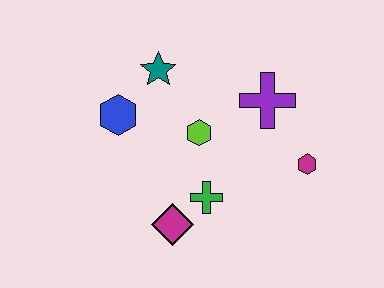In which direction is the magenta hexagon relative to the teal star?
The magenta hexagon is to the right of the teal star.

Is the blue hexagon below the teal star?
Yes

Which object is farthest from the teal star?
The magenta hexagon is farthest from the teal star.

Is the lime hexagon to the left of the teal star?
No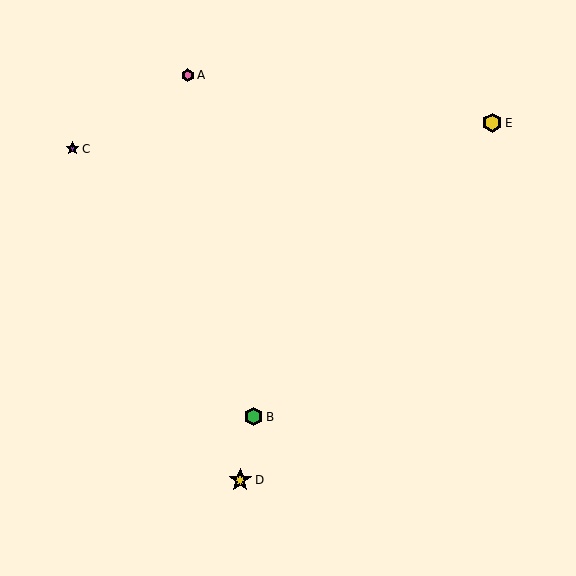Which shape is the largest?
The yellow star (labeled D) is the largest.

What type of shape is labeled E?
Shape E is a yellow hexagon.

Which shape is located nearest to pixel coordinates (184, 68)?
The pink hexagon (labeled A) at (188, 75) is nearest to that location.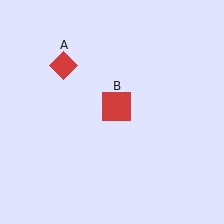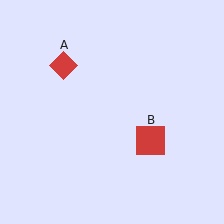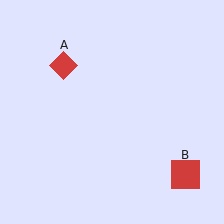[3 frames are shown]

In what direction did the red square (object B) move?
The red square (object B) moved down and to the right.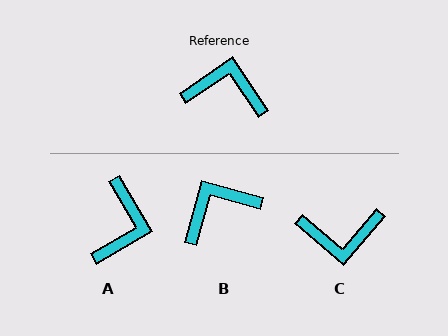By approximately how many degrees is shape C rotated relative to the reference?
Approximately 165 degrees clockwise.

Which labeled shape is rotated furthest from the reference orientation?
C, about 165 degrees away.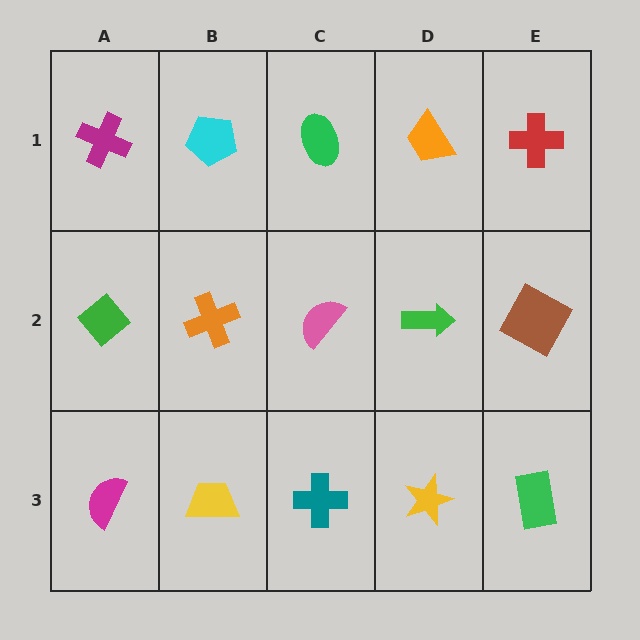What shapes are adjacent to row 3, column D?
A green arrow (row 2, column D), a teal cross (row 3, column C), a green rectangle (row 3, column E).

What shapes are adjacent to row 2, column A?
A magenta cross (row 1, column A), a magenta semicircle (row 3, column A), an orange cross (row 2, column B).